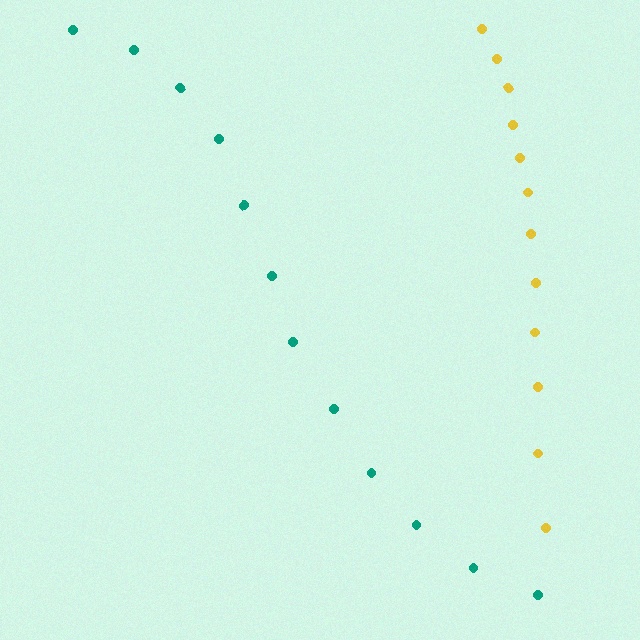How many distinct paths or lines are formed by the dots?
There are 2 distinct paths.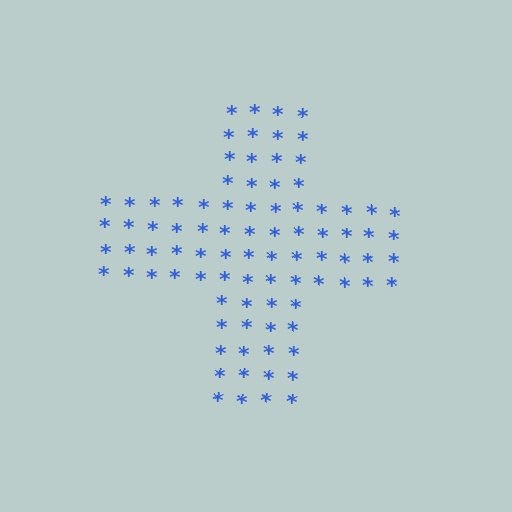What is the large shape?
The large shape is a cross.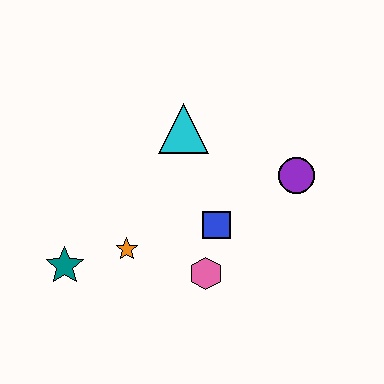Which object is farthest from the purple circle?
The teal star is farthest from the purple circle.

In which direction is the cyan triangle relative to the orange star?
The cyan triangle is above the orange star.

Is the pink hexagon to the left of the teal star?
No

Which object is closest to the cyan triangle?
The blue square is closest to the cyan triangle.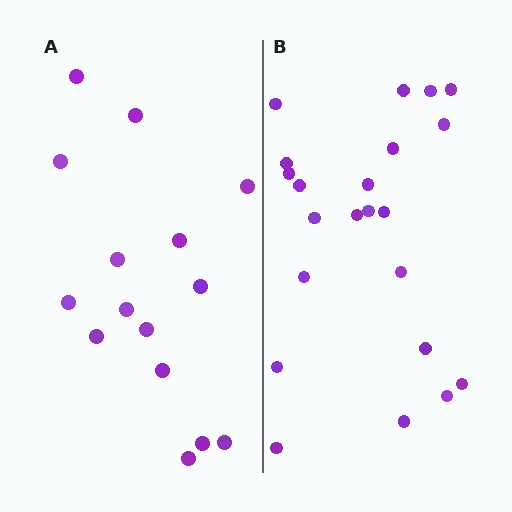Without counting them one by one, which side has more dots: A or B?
Region B (the right region) has more dots.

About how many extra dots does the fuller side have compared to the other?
Region B has roughly 8 or so more dots than region A.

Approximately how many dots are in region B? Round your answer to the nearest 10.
About 20 dots. (The exact count is 22, which rounds to 20.)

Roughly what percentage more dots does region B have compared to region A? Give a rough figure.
About 45% more.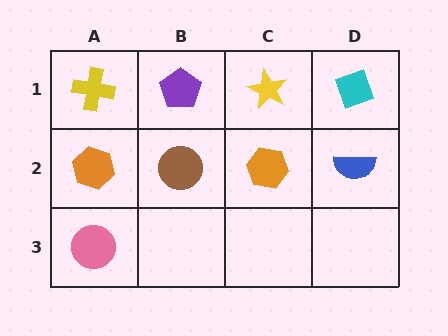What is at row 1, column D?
A cyan diamond.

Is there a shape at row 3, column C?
No, that cell is empty.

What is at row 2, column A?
An orange hexagon.